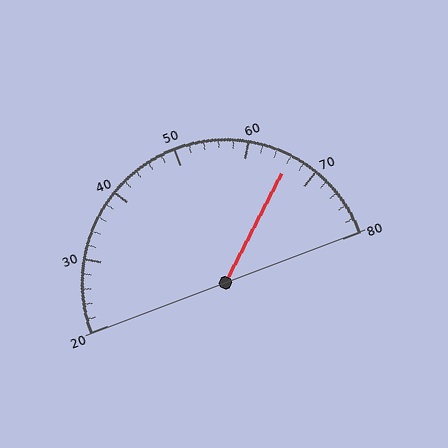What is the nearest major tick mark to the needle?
The nearest major tick mark is 70.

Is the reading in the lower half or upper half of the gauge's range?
The reading is in the upper half of the range (20 to 80).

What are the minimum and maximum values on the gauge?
The gauge ranges from 20 to 80.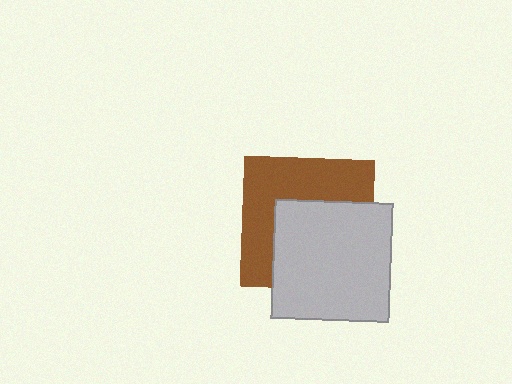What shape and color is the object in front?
The object in front is a light gray square.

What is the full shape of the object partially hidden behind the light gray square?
The partially hidden object is a brown square.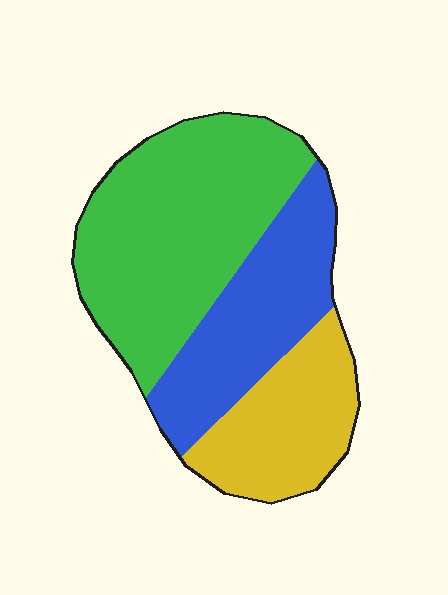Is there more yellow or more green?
Green.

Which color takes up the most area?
Green, at roughly 50%.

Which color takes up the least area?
Yellow, at roughly 25%.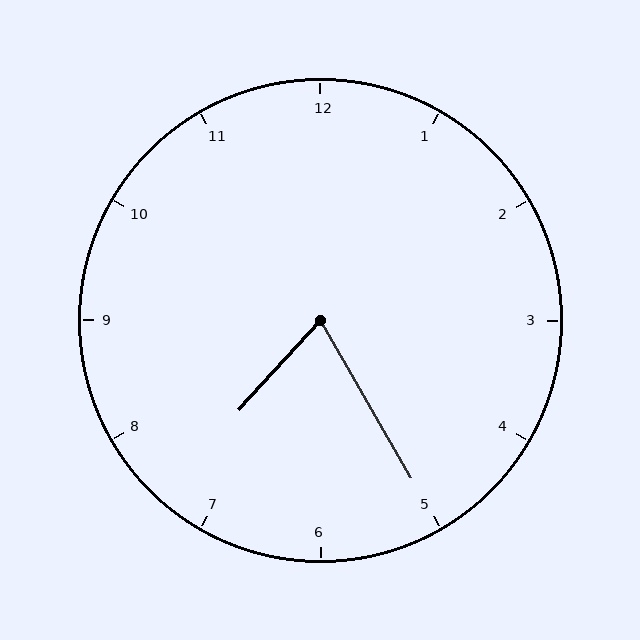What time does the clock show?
7:25.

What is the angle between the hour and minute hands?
Approximately 72 degrees.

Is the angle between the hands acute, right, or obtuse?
It is acute.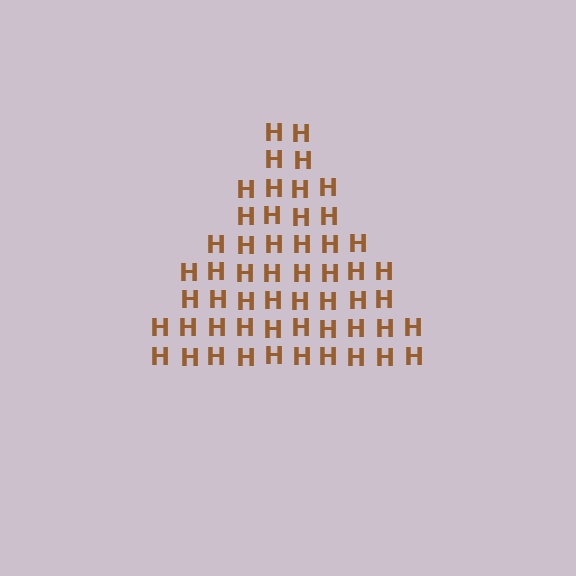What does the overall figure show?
The overall figure shows a triangle.